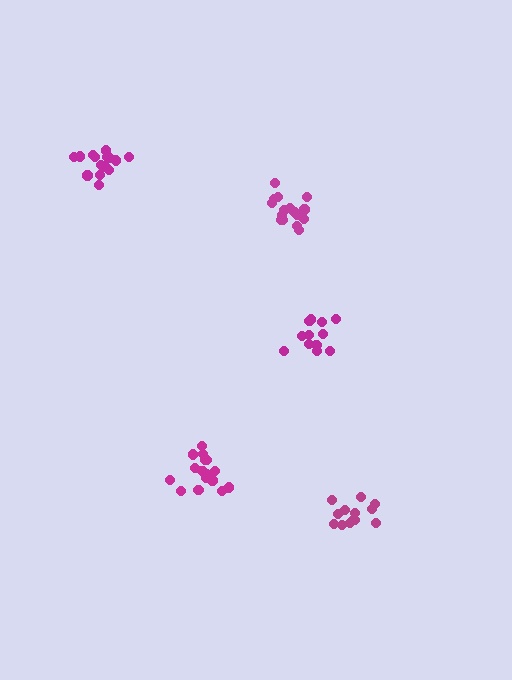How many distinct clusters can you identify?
There are 5 distinct clusters.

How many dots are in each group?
Group 1: 16 dots, Group 2: 13 dots, Group 3: 17 dots, Group 4: 15 dots, Group 5: 13 dots (74 total).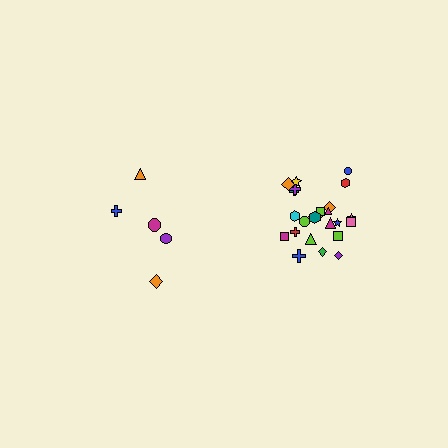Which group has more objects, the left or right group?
The right group.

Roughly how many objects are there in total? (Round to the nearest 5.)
Roughly 30 objects in total.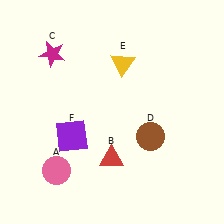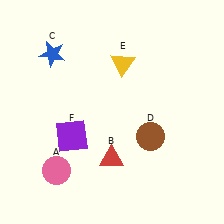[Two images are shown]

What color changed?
The star (C) changed from magenta in Image 1 to blue in Image 2.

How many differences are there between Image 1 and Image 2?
There is 1 difference between the two images.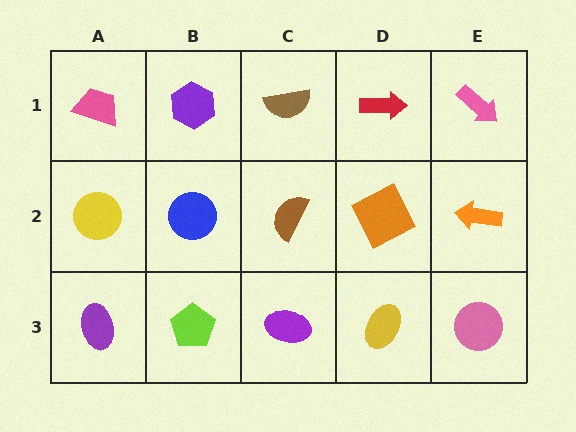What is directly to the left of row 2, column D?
A brown semicircle.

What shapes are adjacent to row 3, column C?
A brown semicircle (row 2, column C), a lime pentagon (row 3, column B), a yellow ellipse (row 3, column D).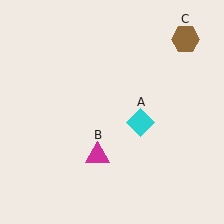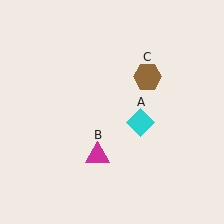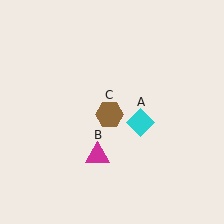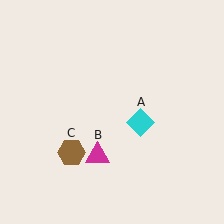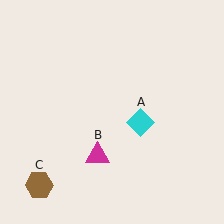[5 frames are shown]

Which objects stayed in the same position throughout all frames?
Cyan diamond (object A) and magenta triangle (object B) remained stationary.